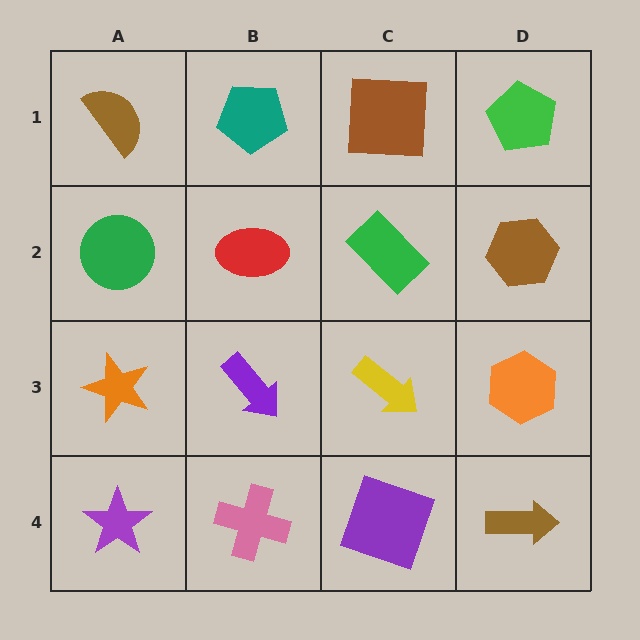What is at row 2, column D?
A brown hexagon.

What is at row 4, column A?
A purple star.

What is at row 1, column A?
A brown semicircle.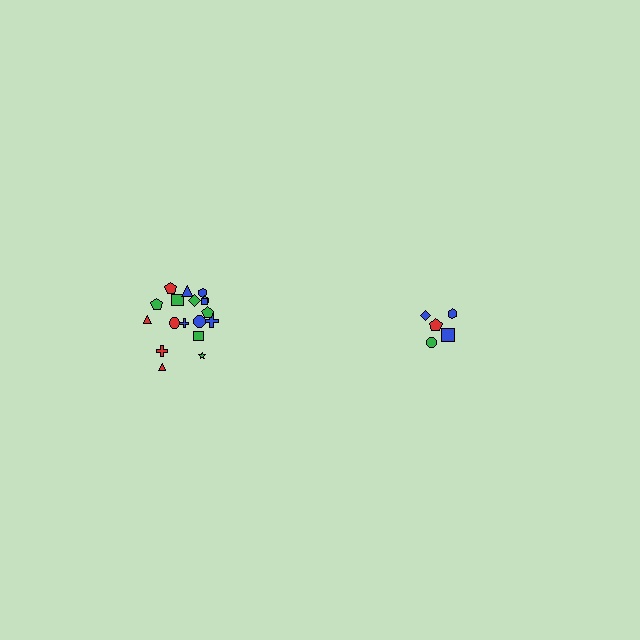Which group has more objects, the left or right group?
The left group.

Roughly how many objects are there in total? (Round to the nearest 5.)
Roughly 25 objects in total.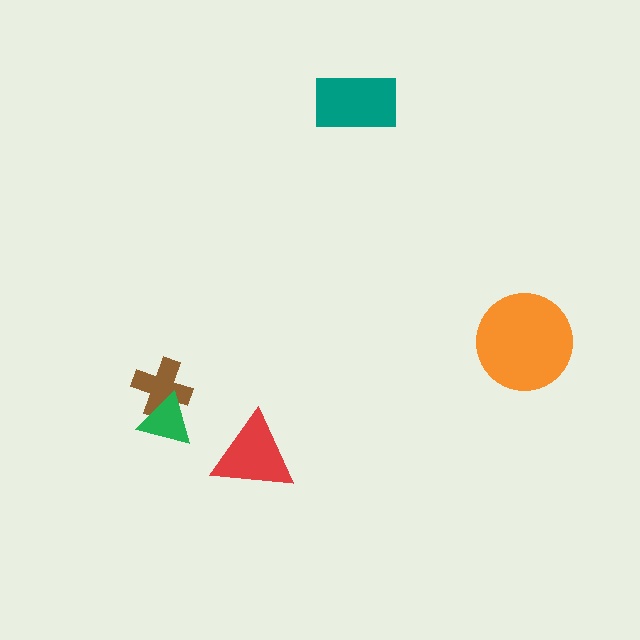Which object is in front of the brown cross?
The green triangle is in front of the brown cross.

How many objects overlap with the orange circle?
0 objects overlap with the orange circle.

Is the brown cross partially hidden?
Yes, it is partially covered by another shape.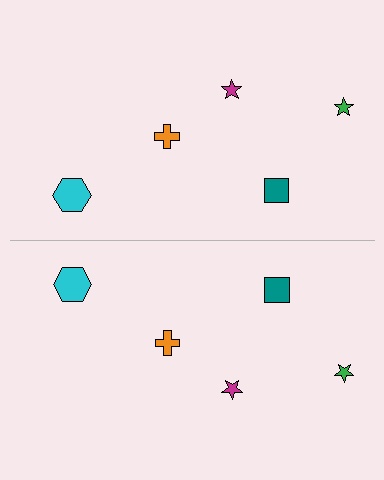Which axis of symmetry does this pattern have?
The pattern has a horizontal axis of symmetry running through the center of the image.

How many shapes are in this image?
There are 10 shapes in this image.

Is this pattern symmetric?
Yes, this pattern has bilateral (reflection) symmetry.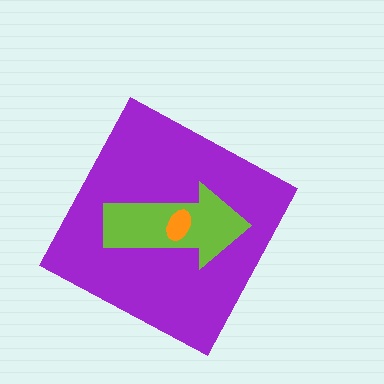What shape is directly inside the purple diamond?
The lime arrow.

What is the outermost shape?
The purple diamond.